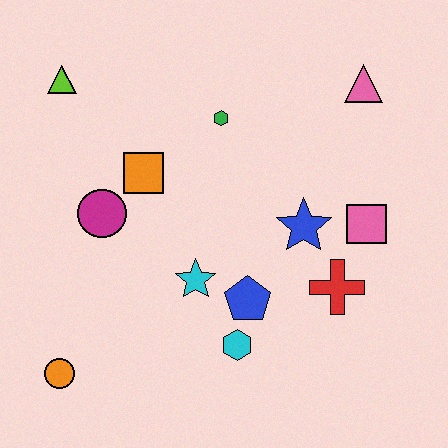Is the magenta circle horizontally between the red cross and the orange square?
No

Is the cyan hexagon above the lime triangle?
No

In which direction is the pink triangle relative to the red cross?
The pink triangle is above the red cross.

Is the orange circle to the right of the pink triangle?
No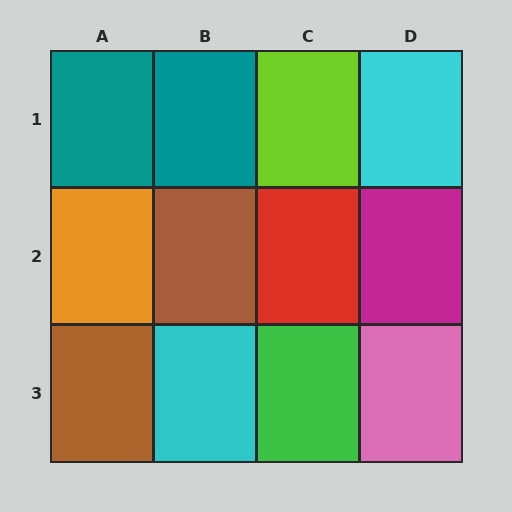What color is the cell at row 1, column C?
Lime.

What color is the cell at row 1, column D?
Cyan.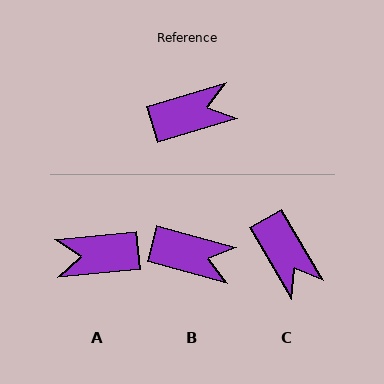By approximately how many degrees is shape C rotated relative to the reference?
Approximately 77 degrees clockwise.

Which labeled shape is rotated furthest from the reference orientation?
A, about 169 degrees away.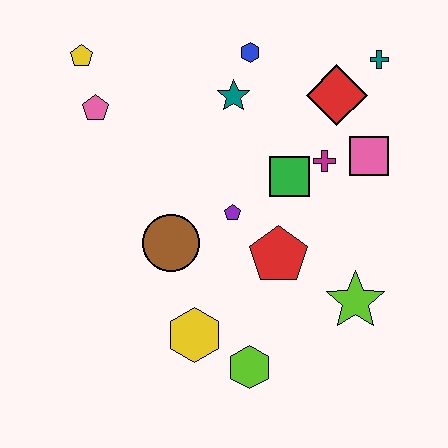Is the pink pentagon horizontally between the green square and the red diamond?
No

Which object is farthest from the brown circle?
The teal cross is farthest from the brown circle.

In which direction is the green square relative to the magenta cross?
The green square is to the left of the magenta cross.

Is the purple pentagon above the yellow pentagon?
No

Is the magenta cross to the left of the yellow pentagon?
No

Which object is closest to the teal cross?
The red diamond is closest to the teal cross.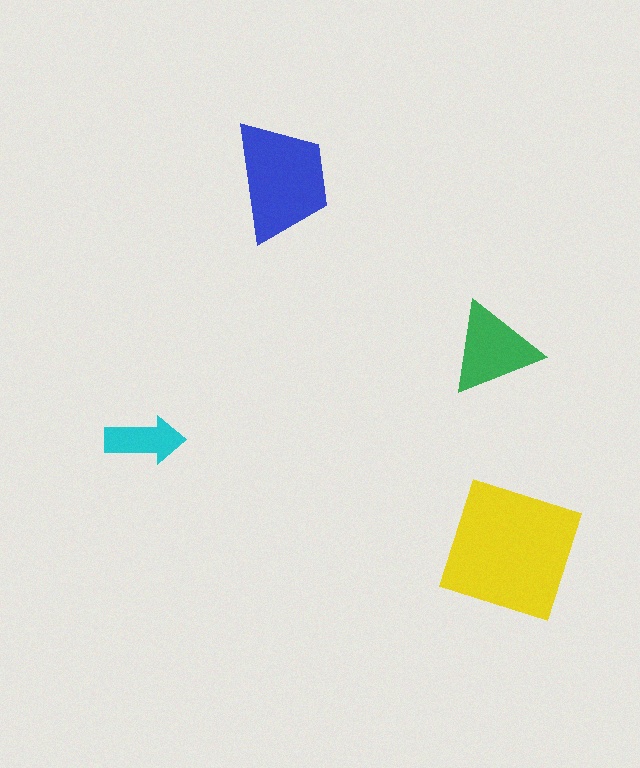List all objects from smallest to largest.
The cyan arrow, the green triangle, the blue trapezoid, the yellow square.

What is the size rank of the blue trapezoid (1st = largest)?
2nd.